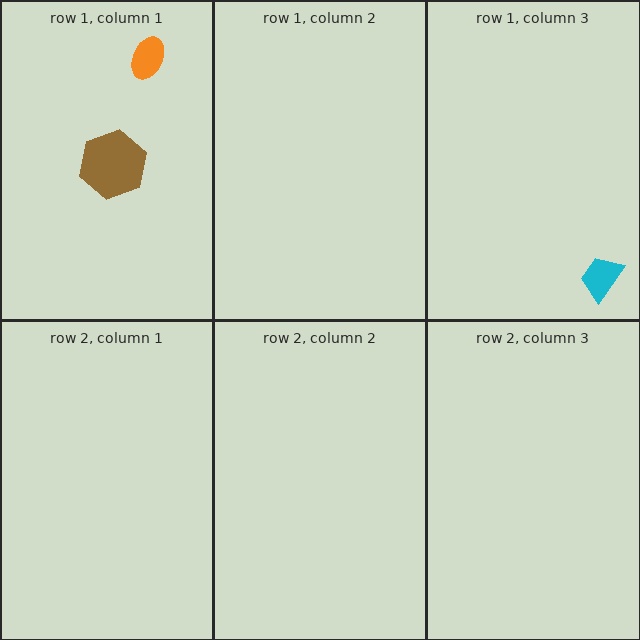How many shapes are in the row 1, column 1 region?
2.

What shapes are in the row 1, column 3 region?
The cyan trapezoid.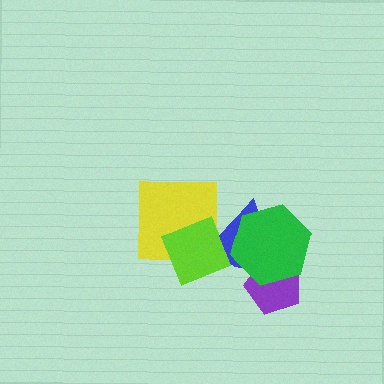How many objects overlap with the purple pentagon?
2 objects overlap with the purple pentagon.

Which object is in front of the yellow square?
The lime diamond is in front of the yellow square.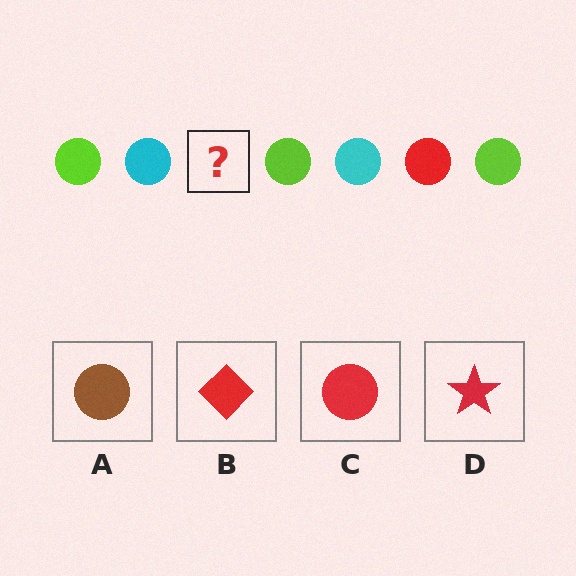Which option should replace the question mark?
Option C.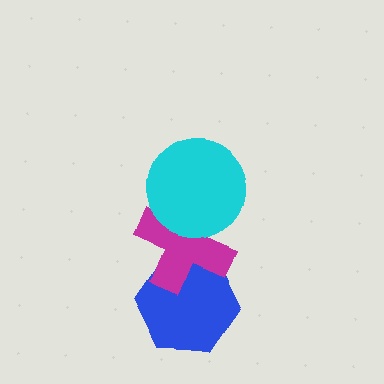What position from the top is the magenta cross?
The magenta cross is 2nd from the top.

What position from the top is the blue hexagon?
The blue hexagon is 3rd from the top.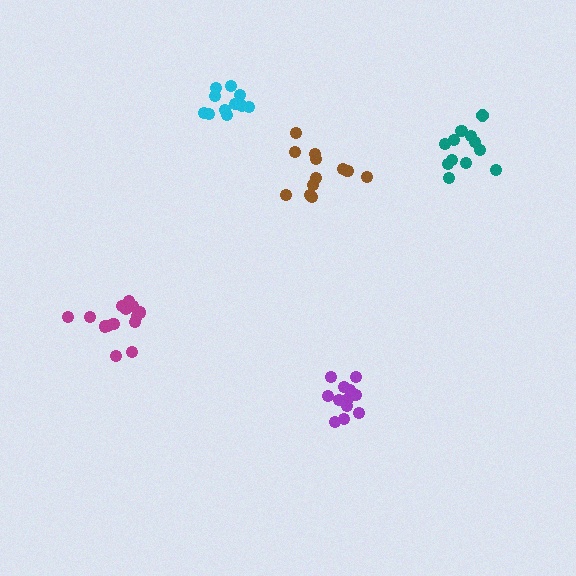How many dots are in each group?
Group 1: 12 dots, Group 2: 12 dots, Group 3: 12 dots, Group 4: 15 dots, Group 5: 12 dots (63 total).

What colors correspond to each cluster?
The clusters are colored: cyan, brown, teal, magenta, purple.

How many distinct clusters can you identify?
There are 5 distinct clusters.